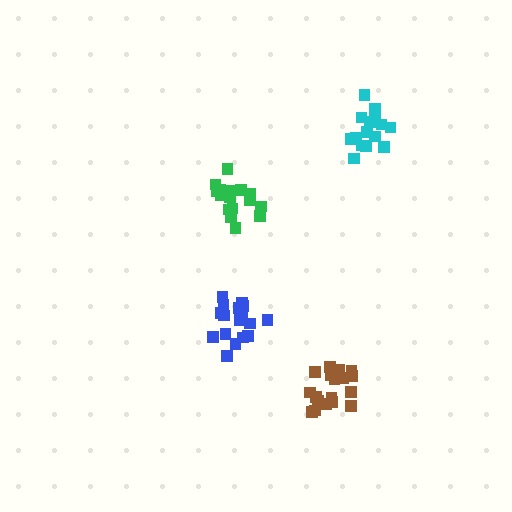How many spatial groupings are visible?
There are 4 spatial groupings.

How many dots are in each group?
Group 1: 16 dots, Group 2: 18 dots, Group 3: 15 dots, Group 4: 19 dots (68 total).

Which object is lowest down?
The brown cluster is bottommost.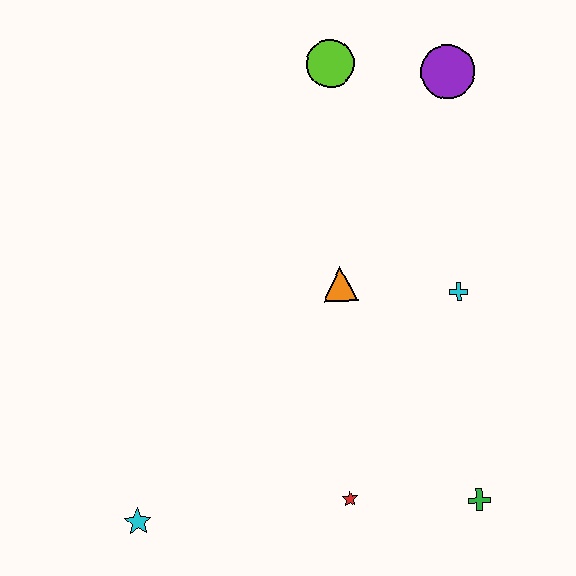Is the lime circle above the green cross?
Yes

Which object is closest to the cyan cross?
The orange triangle is closest to the cyan cross.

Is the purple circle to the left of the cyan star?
No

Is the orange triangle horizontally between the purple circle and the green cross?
No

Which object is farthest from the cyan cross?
The cyan star is farthest from the cyan cross.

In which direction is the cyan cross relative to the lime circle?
The cyan cross is below the lime circle.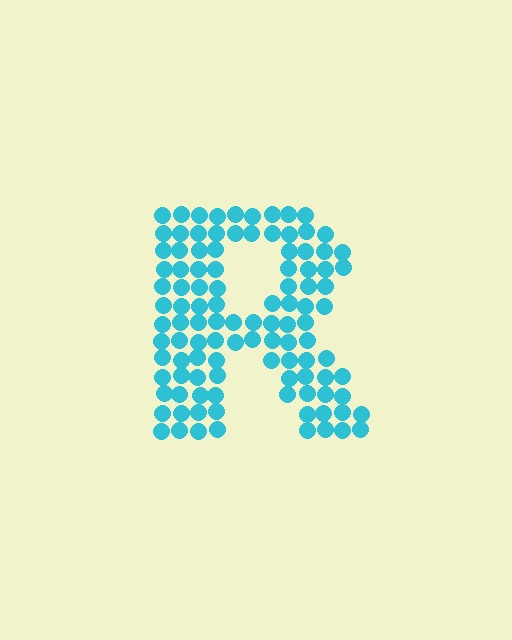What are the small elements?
The small elements are circles.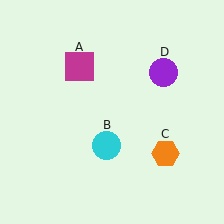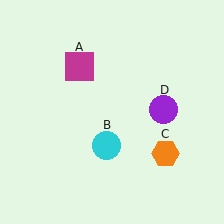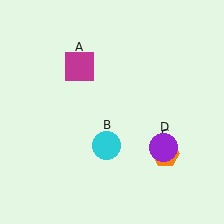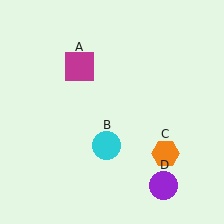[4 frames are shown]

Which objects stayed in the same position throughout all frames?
Magenta square (object A) and cyan circle (object B) and orange hexagon (object C) remained stationary.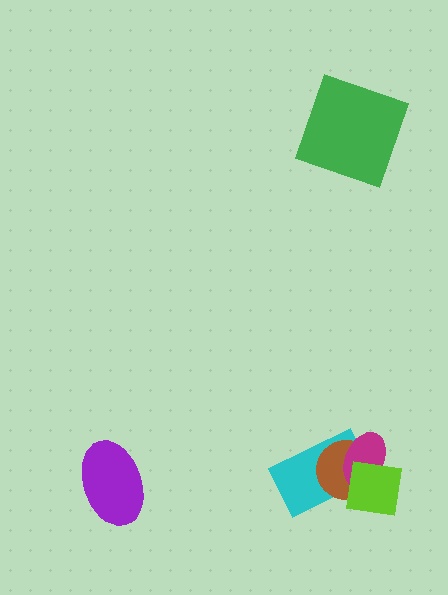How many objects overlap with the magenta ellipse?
3 objects overlap with the magenta ellipse.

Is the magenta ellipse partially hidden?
Yes, it is partially covered by another shape.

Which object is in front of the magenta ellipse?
The lime square is in front of the magenta ellipse.